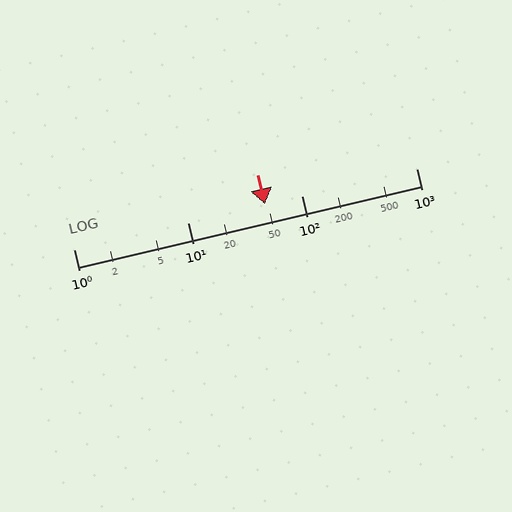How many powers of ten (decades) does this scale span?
The scale spans 3 decades, from 1 to 1000.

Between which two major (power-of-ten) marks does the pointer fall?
The pointer is between 10 and 100.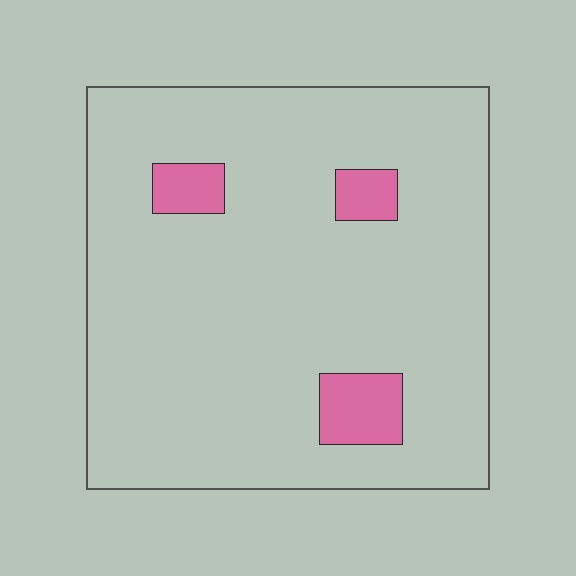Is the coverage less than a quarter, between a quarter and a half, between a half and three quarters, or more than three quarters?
Less than a quarter.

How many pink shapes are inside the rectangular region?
3.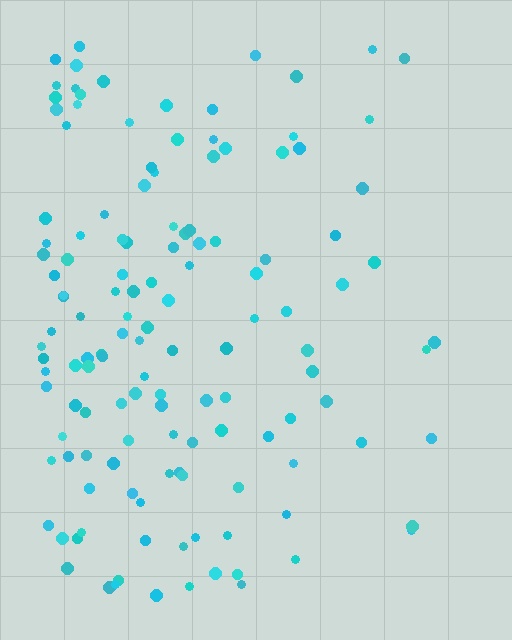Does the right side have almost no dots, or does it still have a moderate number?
Still a moderate number, just noticeably fewer than the left.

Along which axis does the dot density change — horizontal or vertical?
Horizontal.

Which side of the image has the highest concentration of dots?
The left.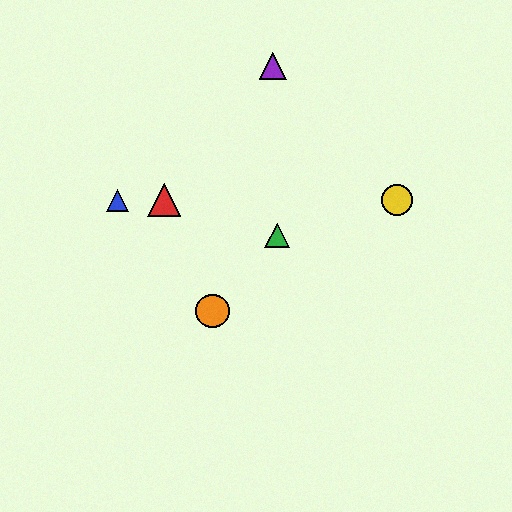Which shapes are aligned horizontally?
The red triangle, the blue triangle, the yellow circle are aligned horizontally.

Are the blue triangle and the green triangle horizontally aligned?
No, the blue triangle is at y≈200 and the green triangle is at y≈236.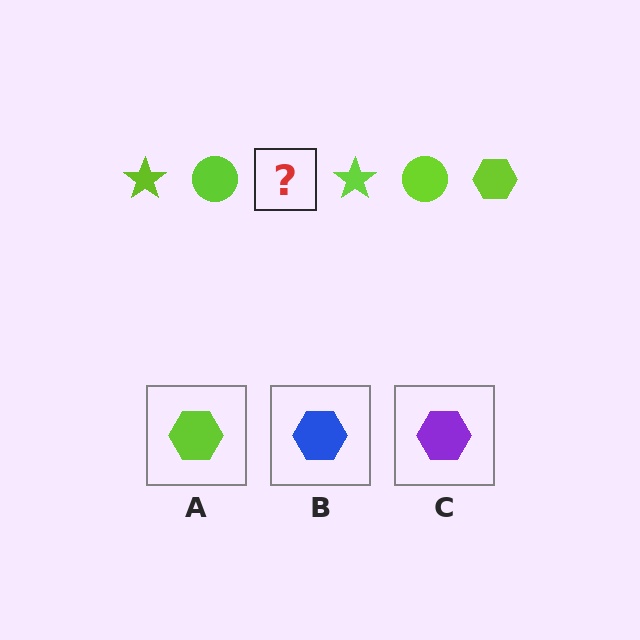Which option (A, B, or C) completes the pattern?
A.